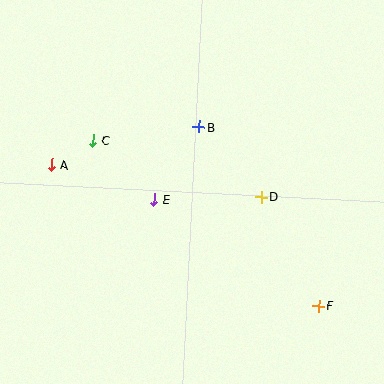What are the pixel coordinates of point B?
Point B is at (199, 127).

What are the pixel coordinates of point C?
Point C is at (93, 140).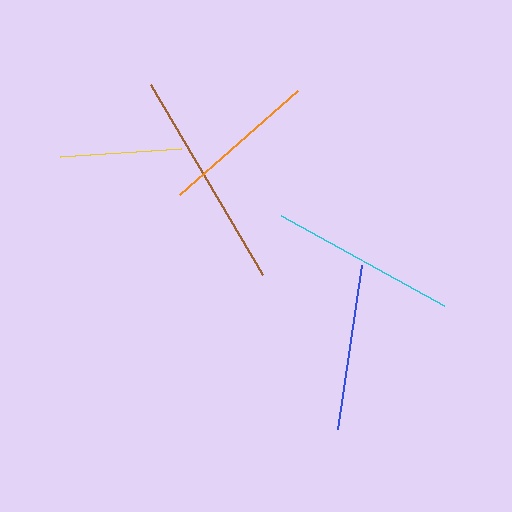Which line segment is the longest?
The brown line is the longest at approximately 221 pixels.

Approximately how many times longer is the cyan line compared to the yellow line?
The cyan line is approximately 1.5 times the length of the yellow line.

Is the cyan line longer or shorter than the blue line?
The cyan line is longer than the blue line.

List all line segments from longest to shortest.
From longest to shortest: brown, cyan, blue, orange, yellow.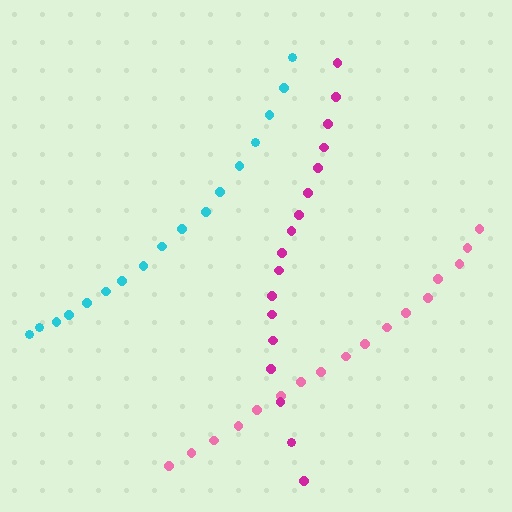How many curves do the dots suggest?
There are 3 distinct paths.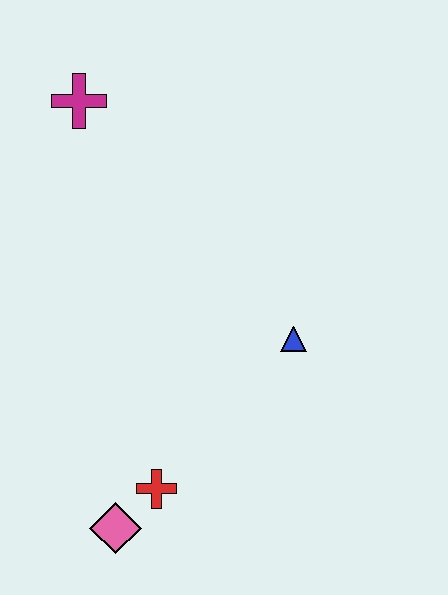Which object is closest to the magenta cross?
The blue triangle is closest to the magenta cross.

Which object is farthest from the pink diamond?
The magenta cross is farthest from the pink diamond.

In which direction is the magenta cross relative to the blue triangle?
The magenta cross is above the blue triangle.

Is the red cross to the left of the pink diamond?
No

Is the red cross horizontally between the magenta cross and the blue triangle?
Yes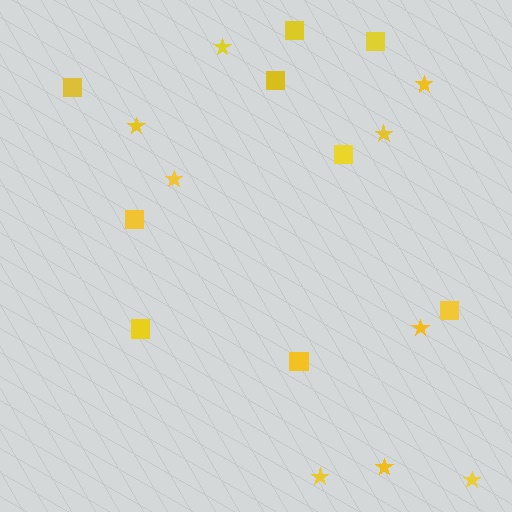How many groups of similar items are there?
There are 2 groups: one group of squares (9) and one group of stars (9).